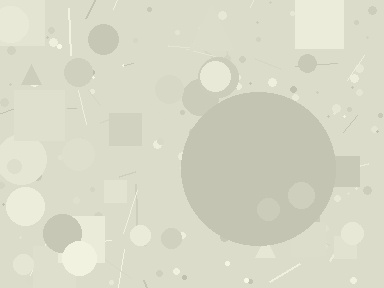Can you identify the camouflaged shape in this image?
The camouflaged shape is a circle.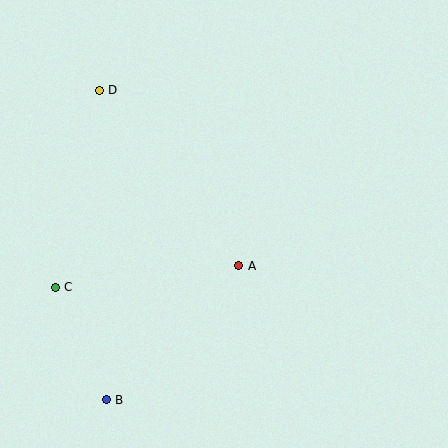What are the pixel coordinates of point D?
Point D is at (99, 90).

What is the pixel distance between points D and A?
The distance between D and A is 224 pixels.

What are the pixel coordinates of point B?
Point B is at (106, 400).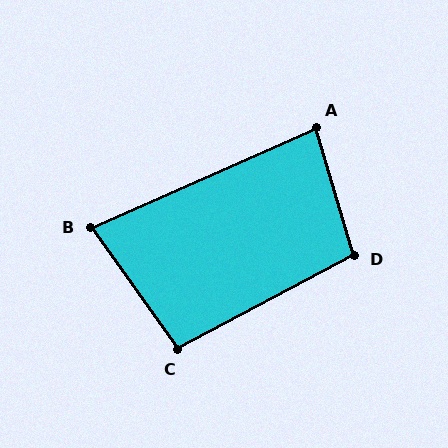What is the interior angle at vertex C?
Approximately 97 degrees (obtuse).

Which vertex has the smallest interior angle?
B, at approximately 78 degrees.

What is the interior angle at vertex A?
Approximately 83 degrees (acute).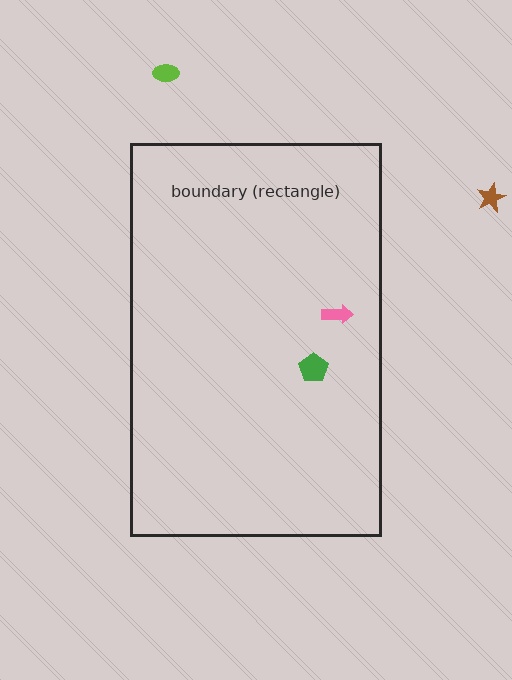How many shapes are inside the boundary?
2 inside, 2 outside.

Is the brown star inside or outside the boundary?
Outside.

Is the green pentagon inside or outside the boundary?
Inside.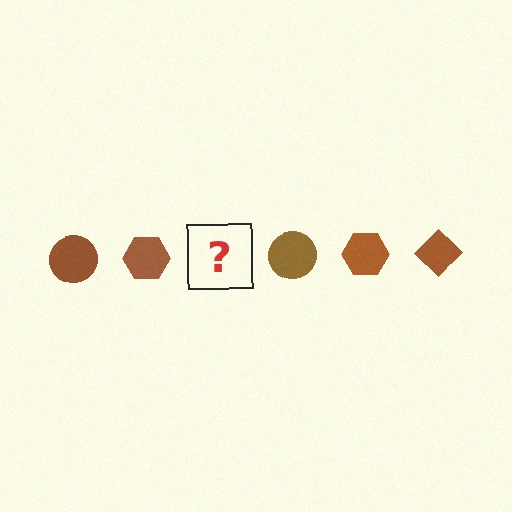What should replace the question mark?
The question mark should be replaced with a brown diamond.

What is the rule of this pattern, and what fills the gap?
The rule is that the pattern cycles through circle, hexagon, diamond shapes in brown. The gap should be filled with a brown diamond.